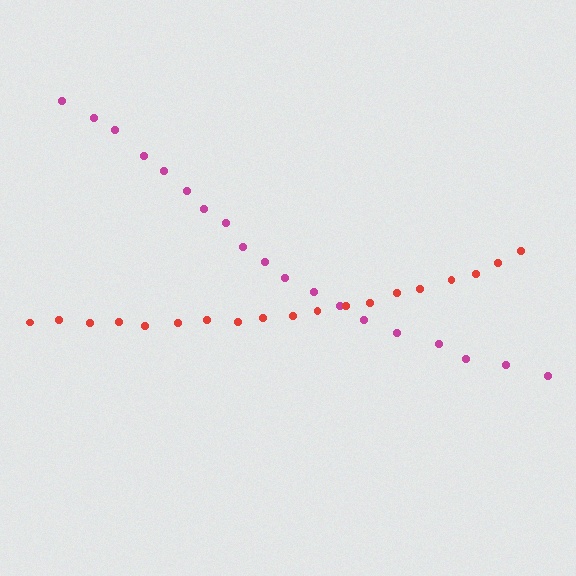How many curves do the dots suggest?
There are 2 distinct paths.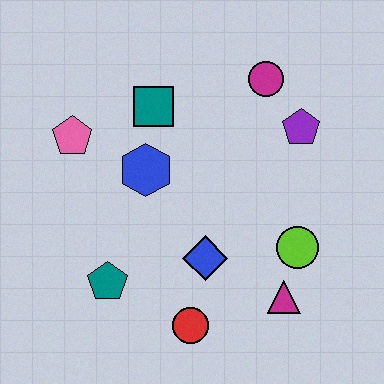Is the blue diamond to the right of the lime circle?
No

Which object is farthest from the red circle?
The magenta circle is farthest from the red circle.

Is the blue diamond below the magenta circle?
Yes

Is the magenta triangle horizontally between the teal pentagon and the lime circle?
Yes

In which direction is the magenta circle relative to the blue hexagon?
The magenta circle is to the right of the blue hexagon.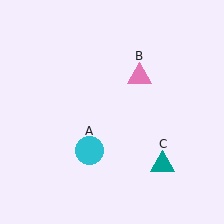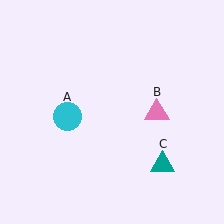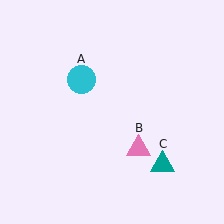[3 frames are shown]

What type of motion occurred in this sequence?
The cyan circle (object A), pink triangle (object B) rotated clockwise around the center of the scene.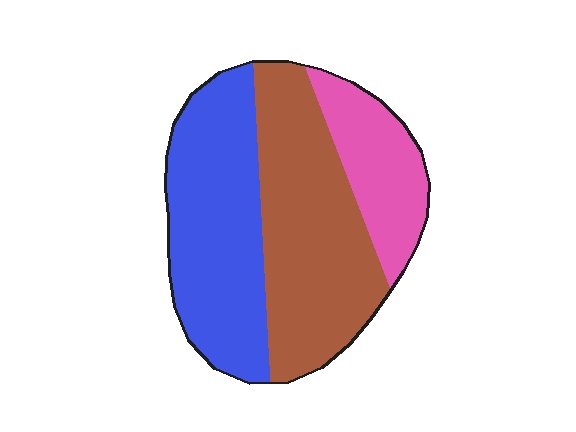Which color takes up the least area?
Pink, at roughly 20%.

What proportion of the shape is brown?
Brown takes up about two fifths (2/5) of the shape.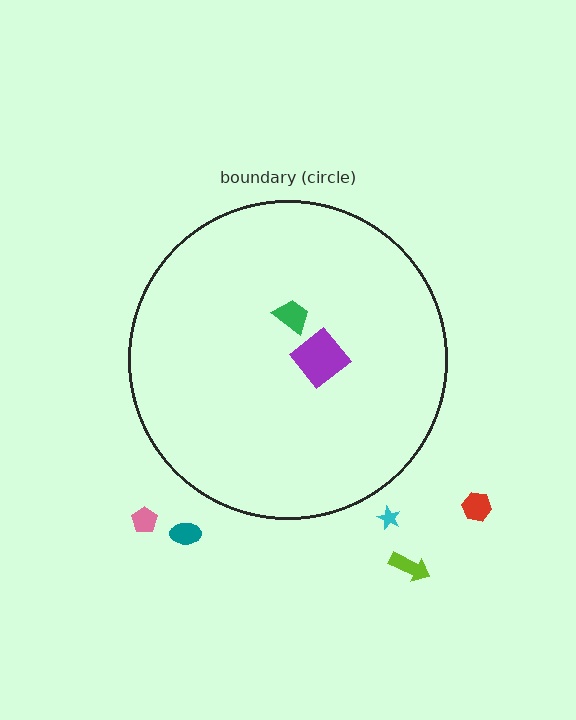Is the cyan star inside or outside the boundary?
Outside.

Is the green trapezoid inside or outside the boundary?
Inside.